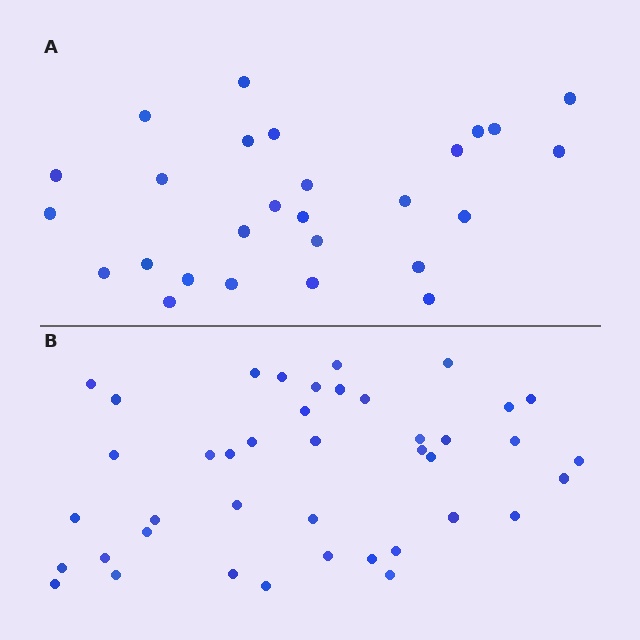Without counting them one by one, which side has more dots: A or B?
Region B (the bottom region) has more dots.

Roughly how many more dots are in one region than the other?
Region B has approximately 15 more dots than region A.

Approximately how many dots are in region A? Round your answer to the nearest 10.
About 30 dots. (The exact count is 27, which rounds to 30.)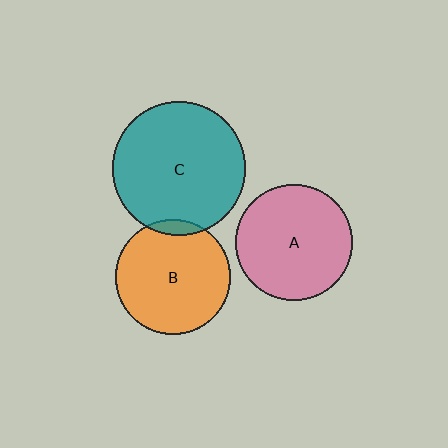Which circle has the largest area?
Circle C (teal).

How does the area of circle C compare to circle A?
Approximately 1.3 times.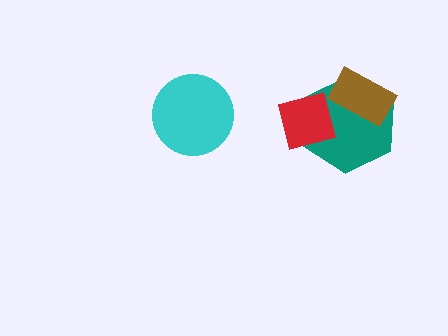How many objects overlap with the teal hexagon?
2 objects overlap with the teal hexagon.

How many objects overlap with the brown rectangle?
1 object overlaps with the brown rectangle.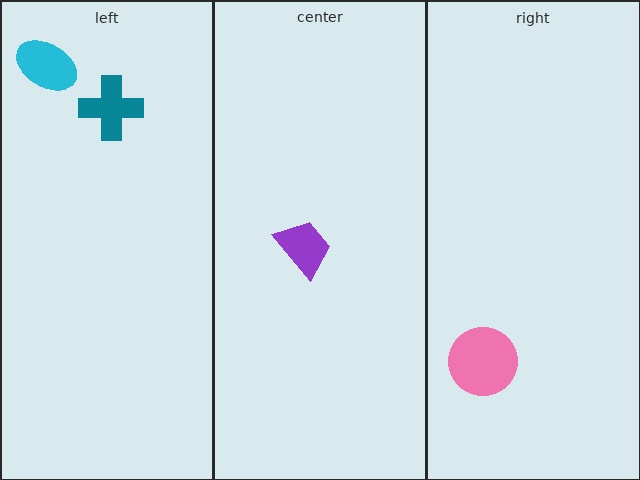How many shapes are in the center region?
1.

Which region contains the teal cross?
The left region.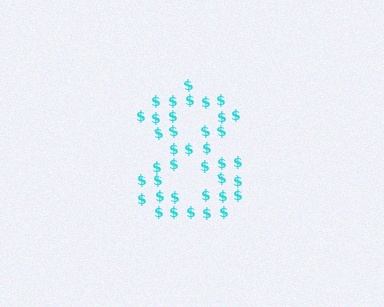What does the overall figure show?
The overall figure shows the digit 8.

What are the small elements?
The small elements are dollar signs.